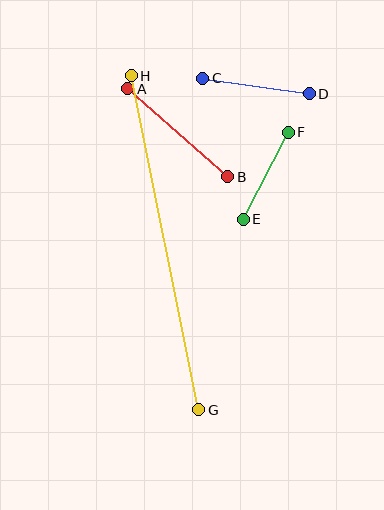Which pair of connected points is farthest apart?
Points G and H are farthest apart.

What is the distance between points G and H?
The distance is approximately 341 pixels.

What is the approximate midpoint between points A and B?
The midpoint is at approximately (178, 133) pixels.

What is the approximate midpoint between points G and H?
The midpoint is at approximately (165, 243) pixels.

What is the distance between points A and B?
The distance is approximately 134 pixels.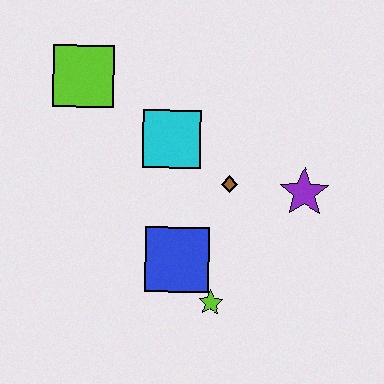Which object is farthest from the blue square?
The lime square is farthest from the blue square.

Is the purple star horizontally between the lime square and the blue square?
No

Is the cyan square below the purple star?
No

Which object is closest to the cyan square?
The brown diamond is closest to the cyan square.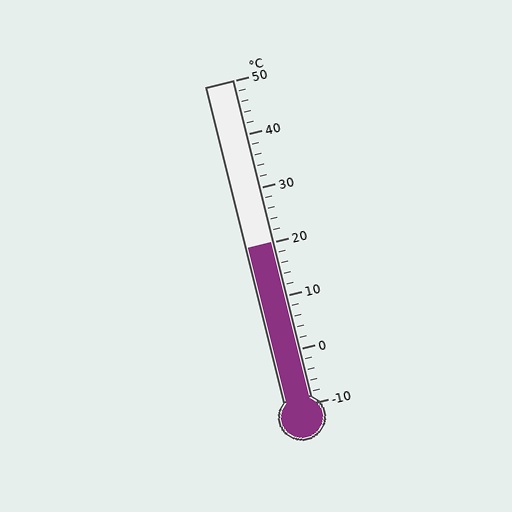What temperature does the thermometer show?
The thermometer shows approximately 20°C.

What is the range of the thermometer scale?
The thermometer scale ranges from -10°C to 50°C.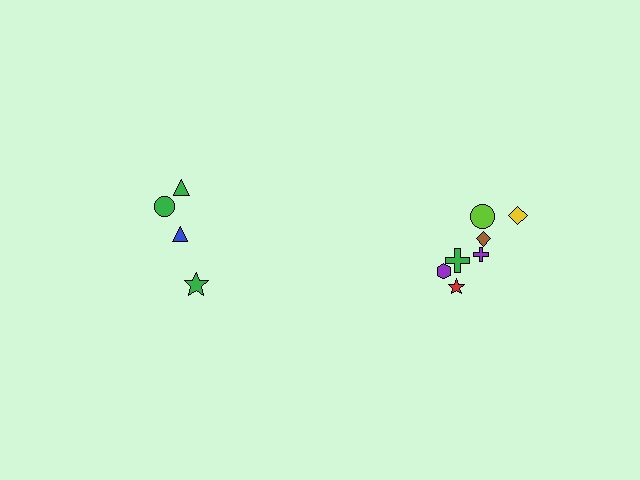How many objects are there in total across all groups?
There are 11 objects.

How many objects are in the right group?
There are 7 objects.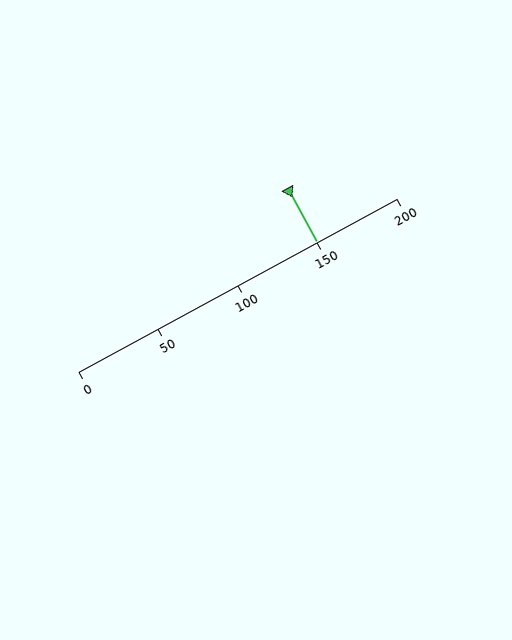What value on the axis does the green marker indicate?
The marker indicates approximately 150.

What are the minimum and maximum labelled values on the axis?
The axis runs from 0 to 200.